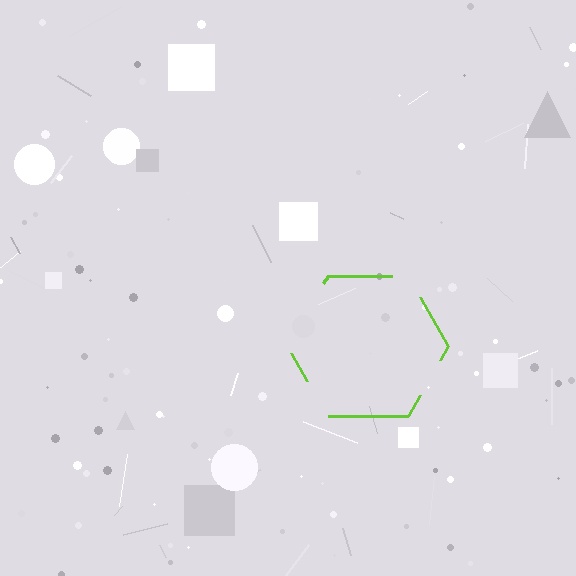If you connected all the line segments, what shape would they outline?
They would outline a hexagon.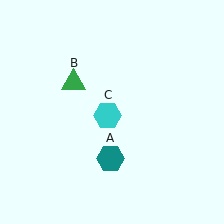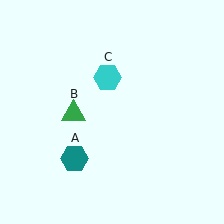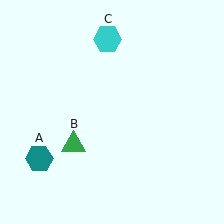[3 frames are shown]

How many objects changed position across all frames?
3 objects changed position: teal hexagon (object A), green triangle (object B), cyan hexagon (object C).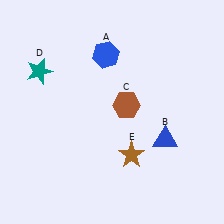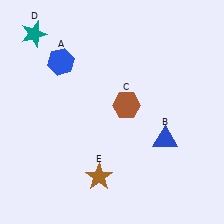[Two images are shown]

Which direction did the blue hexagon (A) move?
The blue hexagon (A) moved left.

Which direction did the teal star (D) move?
The teal star (D) moved up.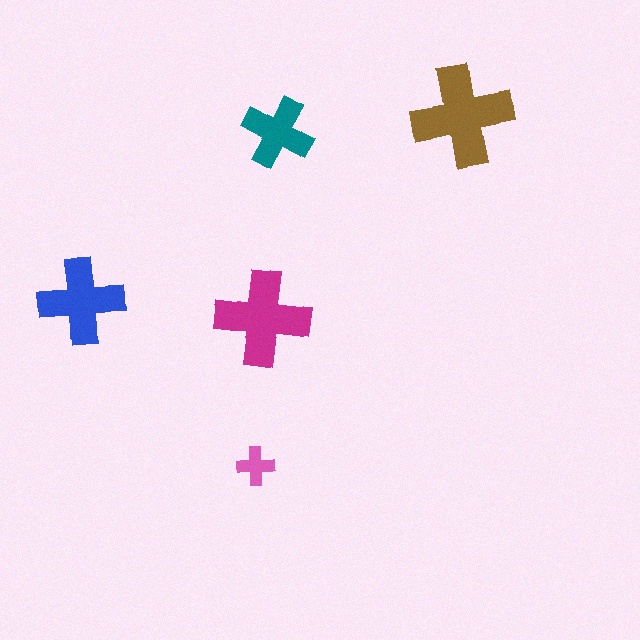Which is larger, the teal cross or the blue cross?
The blue one.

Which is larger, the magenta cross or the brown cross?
The brown one.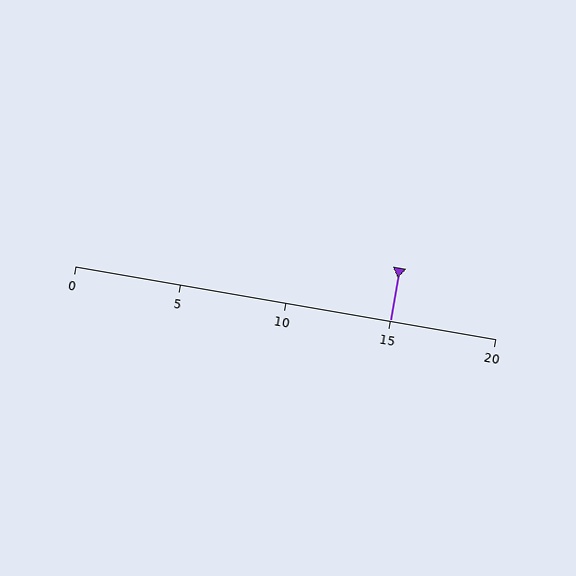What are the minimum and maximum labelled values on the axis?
The axis runs from 0 to 20.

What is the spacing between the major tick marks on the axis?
The major ticks are spaced 5 apart.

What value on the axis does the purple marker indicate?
The marker indicates approximately 15.